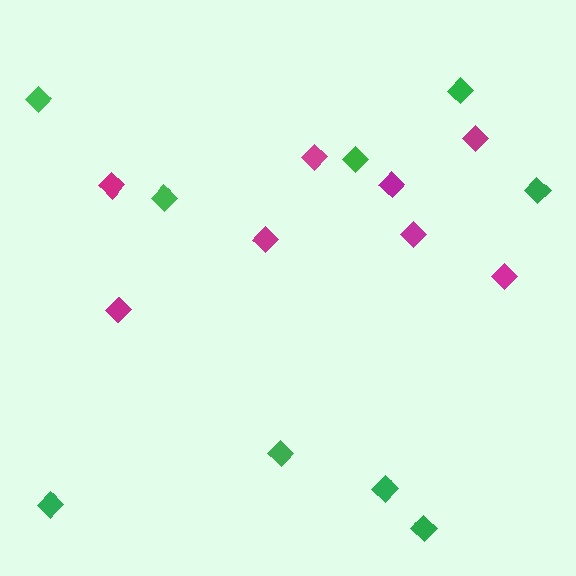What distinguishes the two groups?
There are 2 groups: one group of green diamonds (9) and one group of magenta diamonds (8).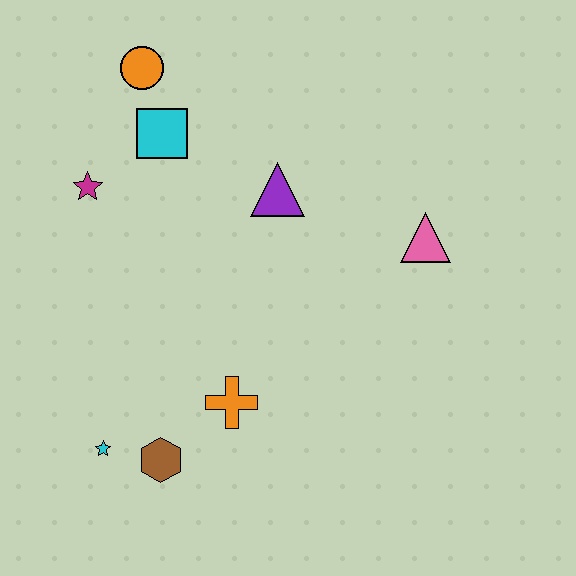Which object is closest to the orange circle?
The cyan square is closest to the orange circle.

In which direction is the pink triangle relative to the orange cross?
The pink triangle is to the right of the orange cross.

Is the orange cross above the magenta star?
No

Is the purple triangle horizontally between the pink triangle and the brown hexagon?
Yes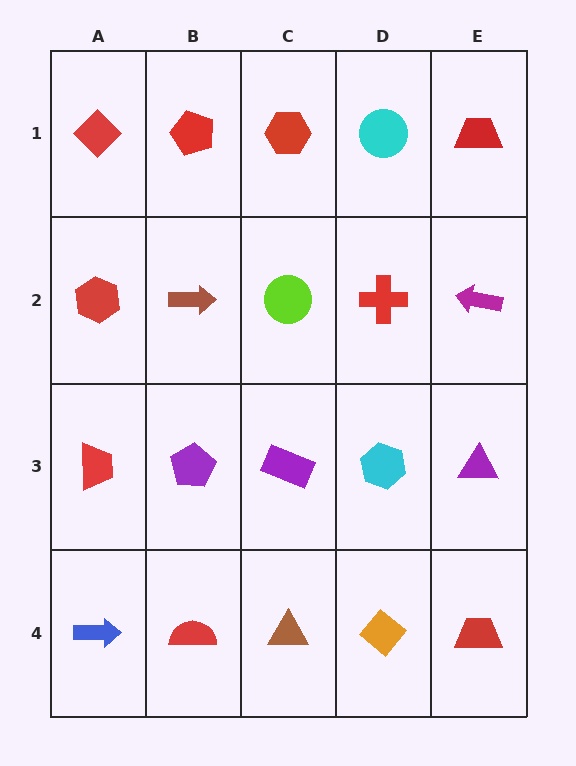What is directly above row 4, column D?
A cyan hexagon.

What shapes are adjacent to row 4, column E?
A purple triangle (row 3, column E), an orange diamond (row 4, column D).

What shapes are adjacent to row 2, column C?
A red hexagon (row 1, column C), a purple rectangle (row 3, column C), a brown arrow (row 2, column B), a red cross (row 2, column D).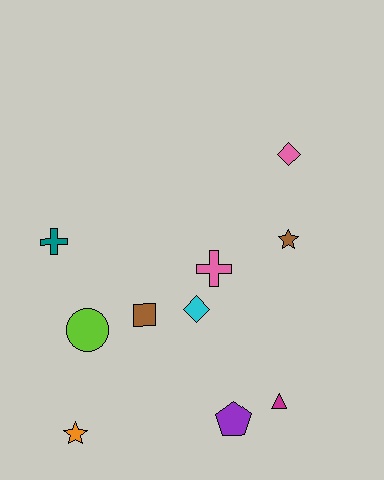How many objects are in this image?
There are 10 objects.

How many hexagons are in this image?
There are no hexagons.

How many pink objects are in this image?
There are 2 pink objects.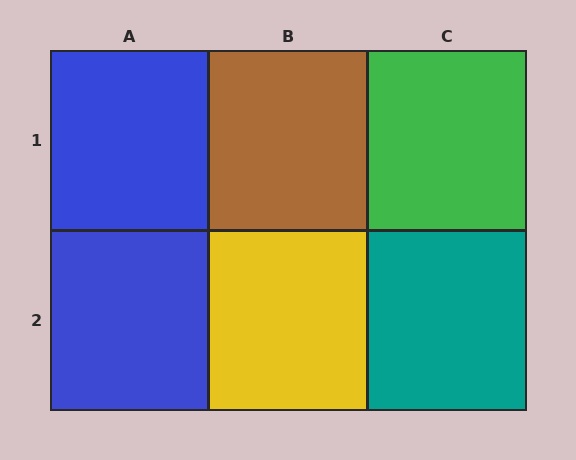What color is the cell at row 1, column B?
Brown.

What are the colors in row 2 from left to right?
Blue, yellow, teal.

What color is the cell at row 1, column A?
Blue.